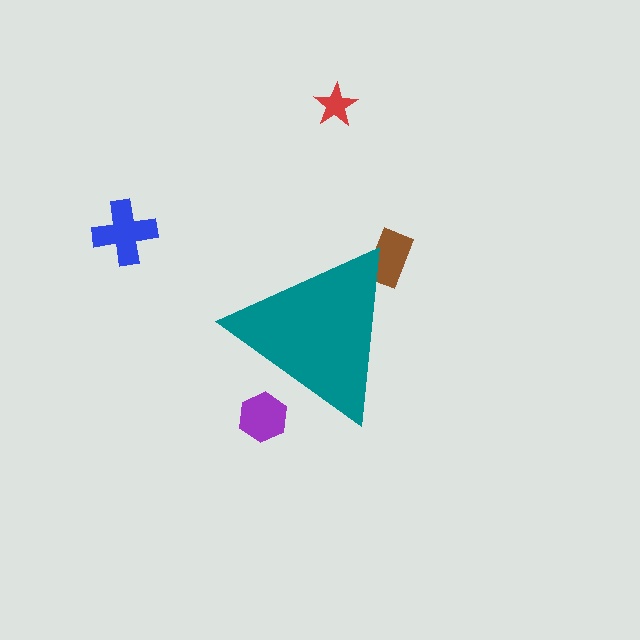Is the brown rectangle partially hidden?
Yes, the brown rectangle is partially hidden behind the teal triangle.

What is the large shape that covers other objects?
A teal triangle.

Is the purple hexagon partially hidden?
Yes, the purple hexagon is partially hidden behind the teal triangle.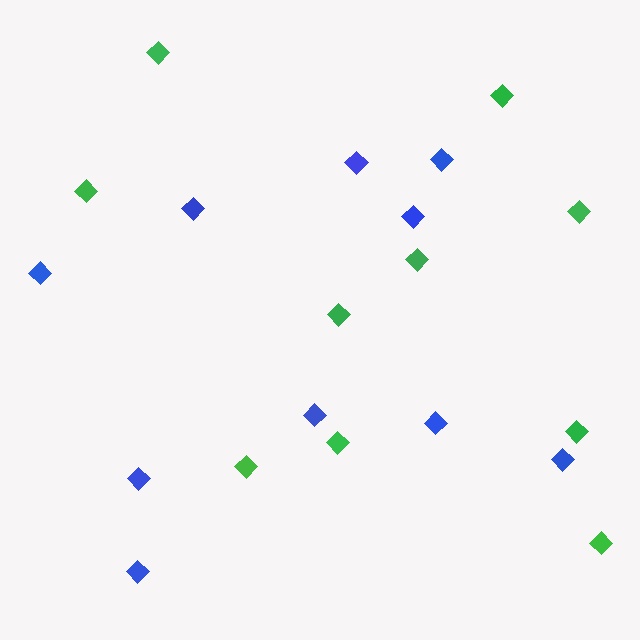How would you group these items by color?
There are 2 groups: one group of blue diamonds (10) and one group of green diamonds (10).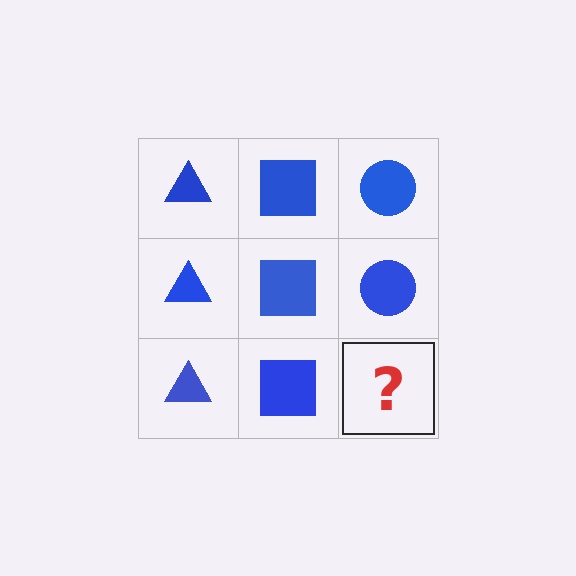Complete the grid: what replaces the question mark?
The question mark should be replaced with a blue circle.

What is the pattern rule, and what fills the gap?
The rule is that each column has a consistent shape. The gap should be filled with a blue circle.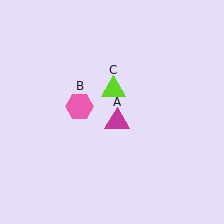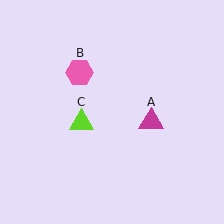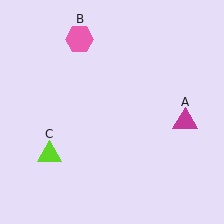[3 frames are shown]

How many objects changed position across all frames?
3 objects changed position: magenta triangle (object A), pink hexagon (object B), lime triangle (object C).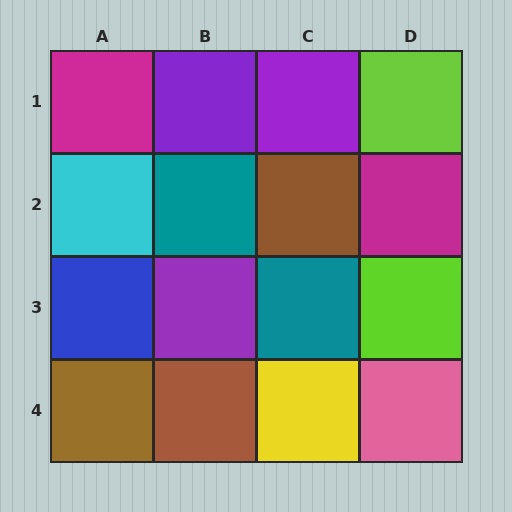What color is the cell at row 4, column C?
Yellow.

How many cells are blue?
1 cell is blue.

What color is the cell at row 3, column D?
Lime.